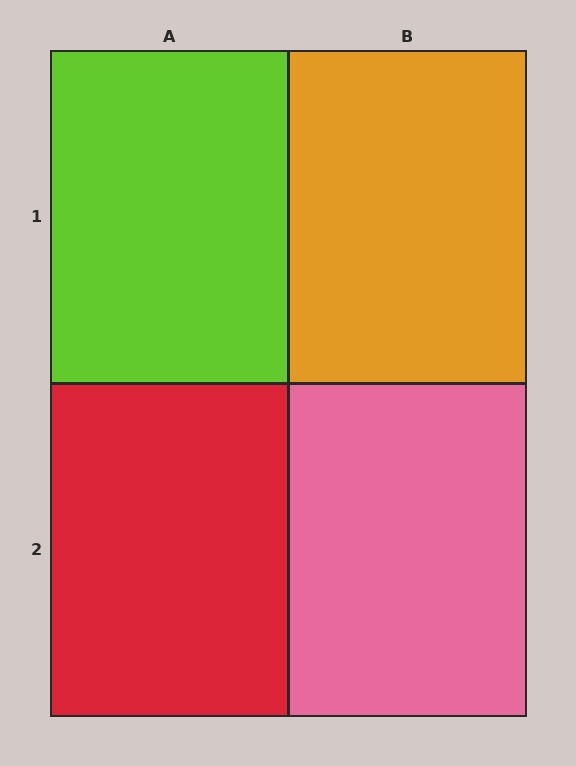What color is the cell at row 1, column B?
Orange.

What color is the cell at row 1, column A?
Lime.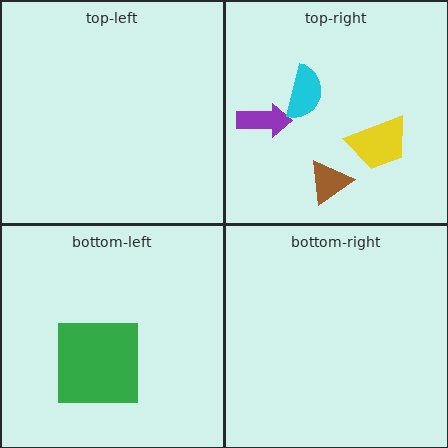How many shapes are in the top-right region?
4.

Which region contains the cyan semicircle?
The top-right region.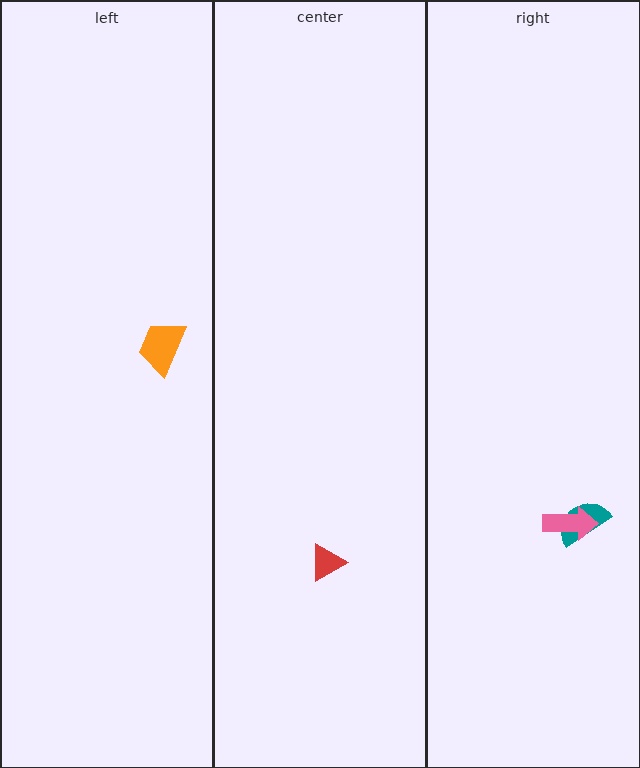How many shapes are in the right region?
2.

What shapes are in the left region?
The orange trapezoid.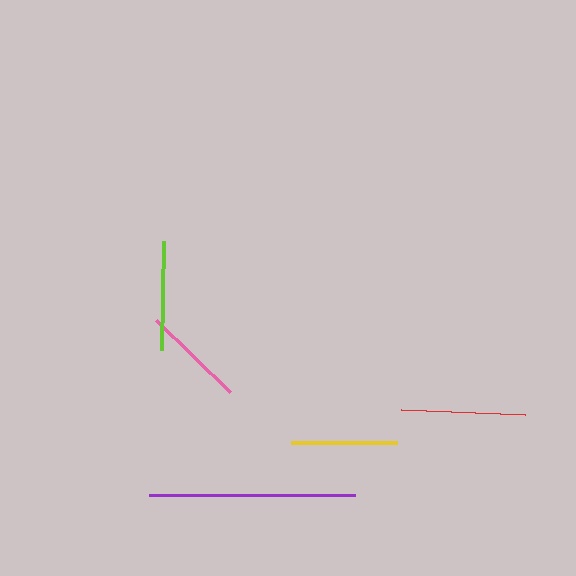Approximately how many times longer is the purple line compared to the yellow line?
The purple line is approximately 1.9 times the length of the yellow line.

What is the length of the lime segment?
The lime segment is approximately 109 pixels long.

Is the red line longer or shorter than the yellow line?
The red line is longer than the yellow line.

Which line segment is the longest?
The purple line is the longest at approximately 206 pixels.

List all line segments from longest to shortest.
From longest to shortest: purple, red, lime, yellow, pink.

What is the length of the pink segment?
The pink segment is approximately 104 pixels long.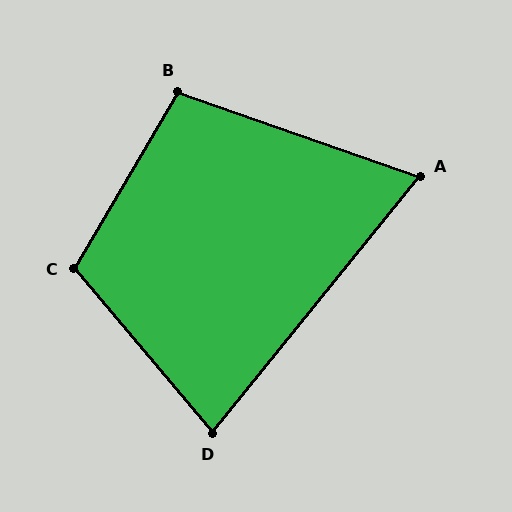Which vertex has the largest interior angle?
C, at approximately 110 degrees.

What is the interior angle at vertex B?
Approximately 101 degrees (obtuse).